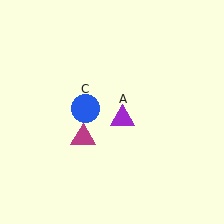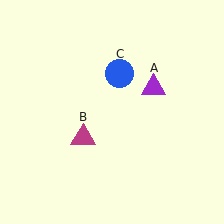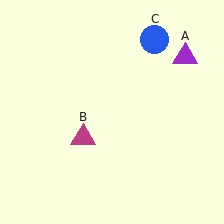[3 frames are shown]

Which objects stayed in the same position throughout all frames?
Magenta triangle (object B) remained stationary.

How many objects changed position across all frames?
2 objects changed position: purple triangle (object A), blue circle (object C).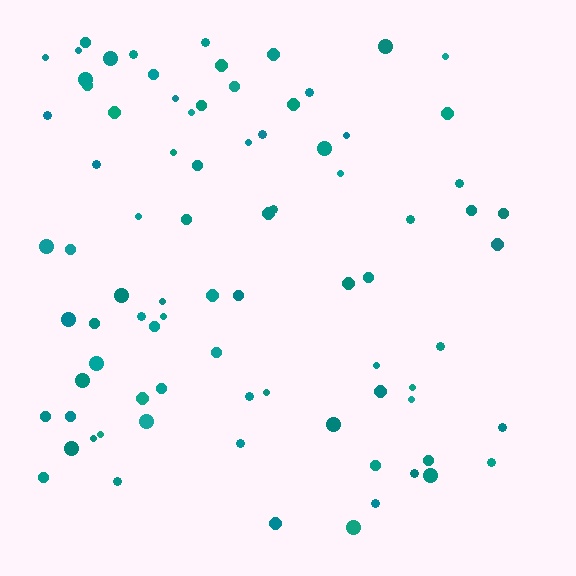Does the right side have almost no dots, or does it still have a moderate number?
Still a moderate number, just noticeably fewer than the left.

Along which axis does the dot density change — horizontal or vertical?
Horizontal.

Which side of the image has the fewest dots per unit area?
The right.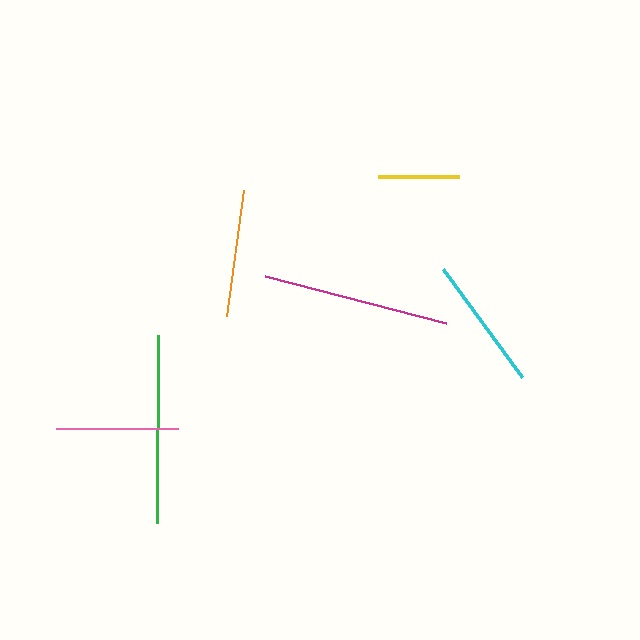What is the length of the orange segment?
The orange segment is approximately 127 pixels long.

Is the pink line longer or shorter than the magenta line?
The magenta line is longer than the pink line.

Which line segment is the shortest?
The yellow line is the shortest at approximately 80 pixels.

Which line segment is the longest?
The green line is the longest at approximately 188 pixels.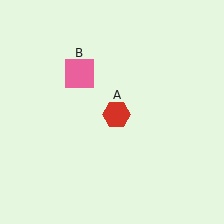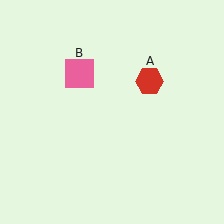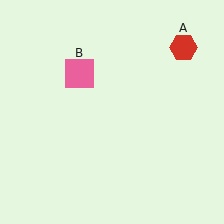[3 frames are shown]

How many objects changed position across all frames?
1 object changed position: red hexagon (object A).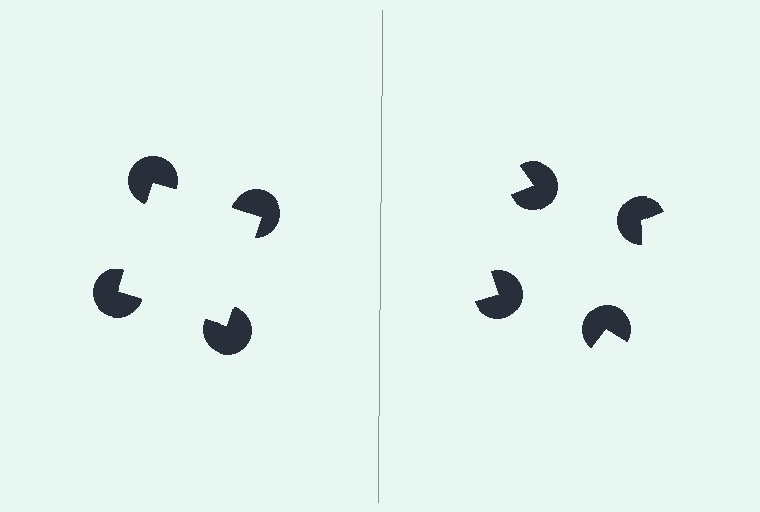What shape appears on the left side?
An illusory square.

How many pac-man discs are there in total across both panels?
8 — 4 on each side.